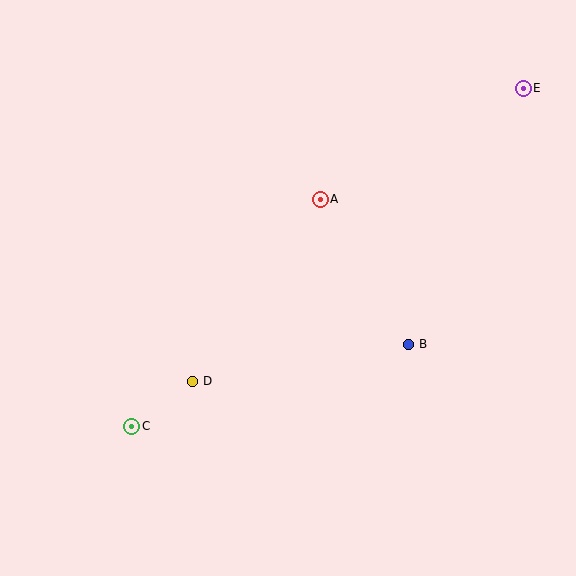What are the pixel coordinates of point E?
Point E is at (523, 88).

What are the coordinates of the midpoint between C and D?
The midpoint between C and D is at (162, 404).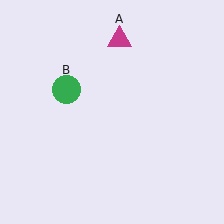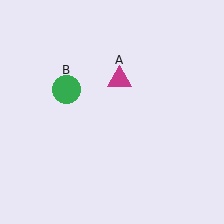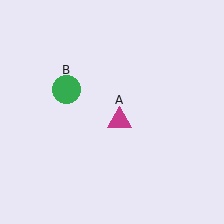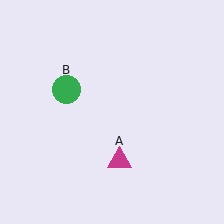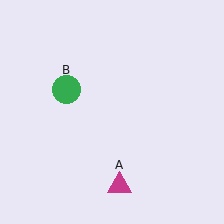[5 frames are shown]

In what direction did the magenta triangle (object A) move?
The magenta triangle (object A) moved down.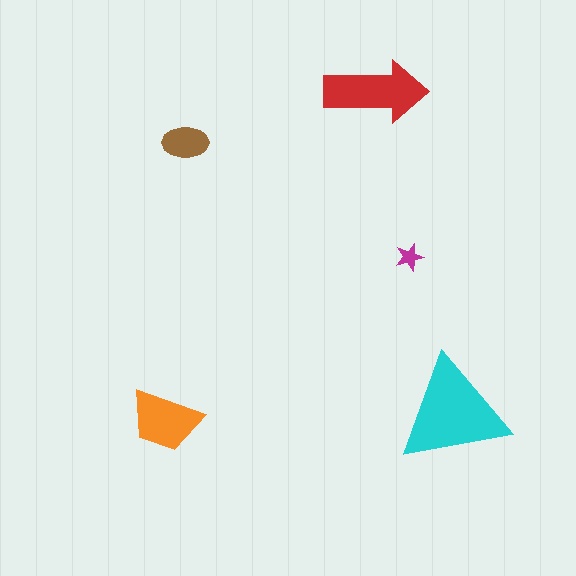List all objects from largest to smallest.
The cyan triangle, the red arrow, the orange trapezoid, the brown ellipse, the magenta star.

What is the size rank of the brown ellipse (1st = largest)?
4th.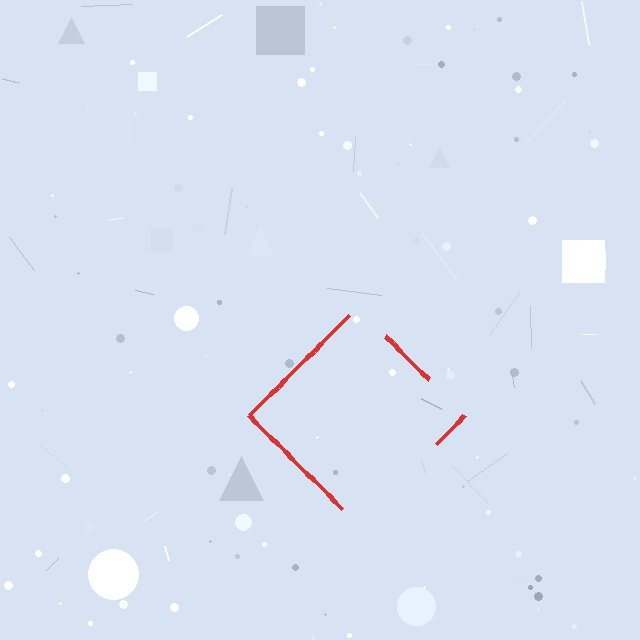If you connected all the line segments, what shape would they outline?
They would outline a diamond.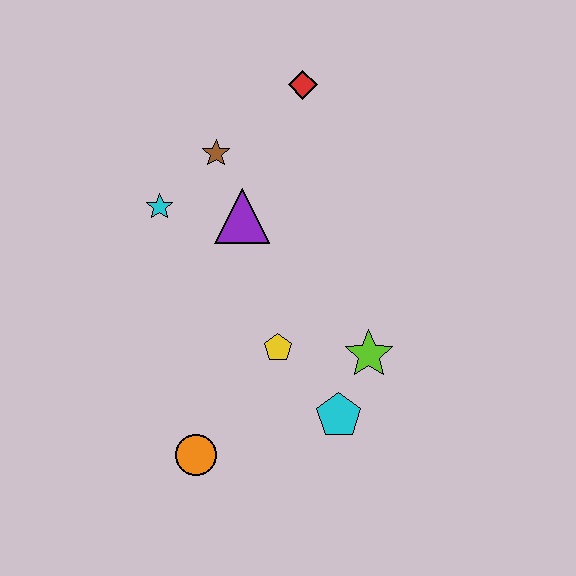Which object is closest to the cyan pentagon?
The lime star is closest to the cyan pentagon.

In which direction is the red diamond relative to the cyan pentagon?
The red diamond is above the cyan pentagon.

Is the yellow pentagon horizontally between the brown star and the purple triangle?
No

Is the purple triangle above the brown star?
No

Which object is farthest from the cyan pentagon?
The red diamond is farthest from the cyan pentagon.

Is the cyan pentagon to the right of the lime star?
No